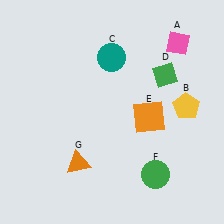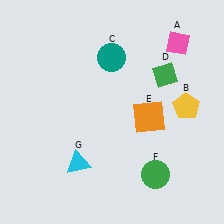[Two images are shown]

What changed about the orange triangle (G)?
In Image 1, G is orange. In Image 2, it changed to cyan.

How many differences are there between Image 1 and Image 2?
There is 1 difference between the two images.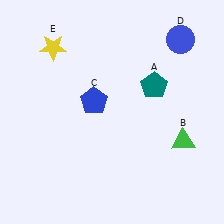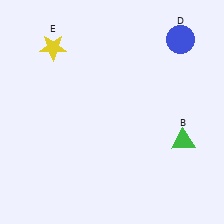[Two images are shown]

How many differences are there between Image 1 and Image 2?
There are 2 differences between the two images.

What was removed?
The teal pentagon (A), the blue pentagon (C) were removed in Image 2.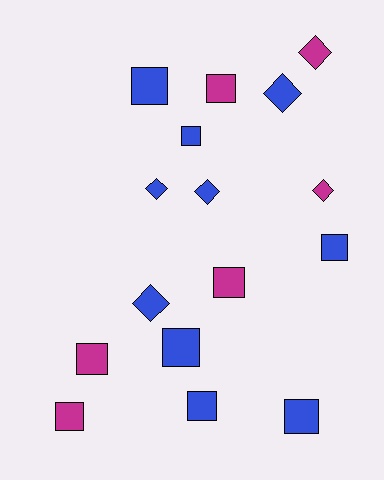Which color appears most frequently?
Blue, with 10 objects.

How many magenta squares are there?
There are 4 magenta squares.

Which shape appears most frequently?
Square, with 10 objects.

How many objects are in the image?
There are 16 objects.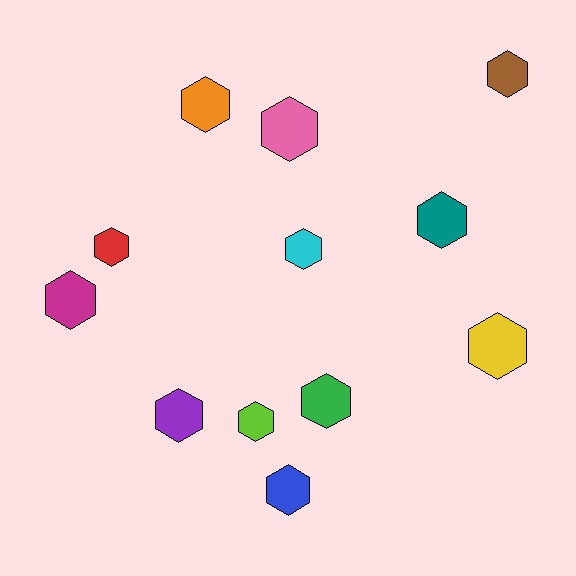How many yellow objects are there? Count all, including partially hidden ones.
There is 1 yellow object.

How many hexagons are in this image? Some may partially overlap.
There are 12 hexagons.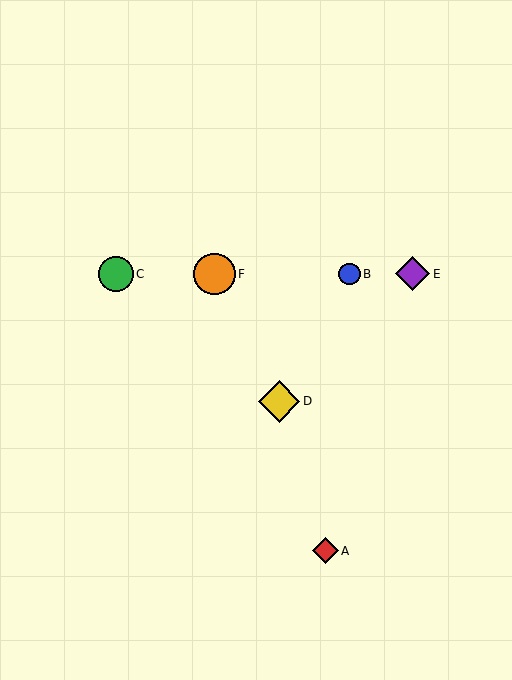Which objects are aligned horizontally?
Objects B, C, E, F are aligned horizontally.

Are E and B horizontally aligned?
Yes, both are at y≈274.